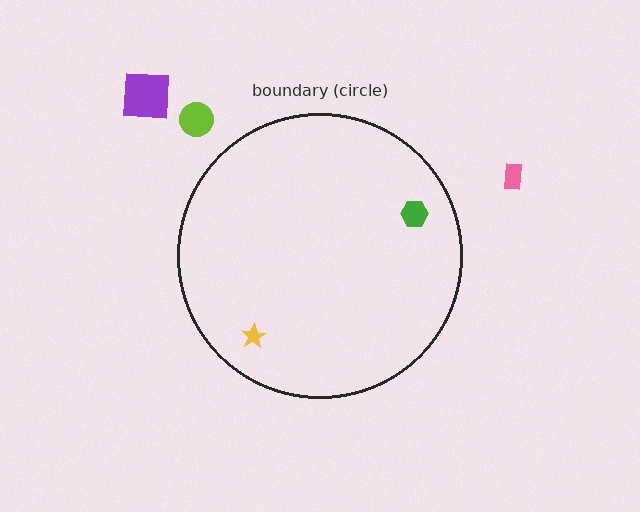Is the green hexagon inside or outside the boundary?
Inside.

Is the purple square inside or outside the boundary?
Outside.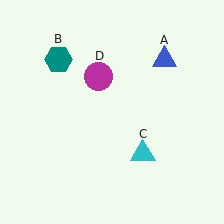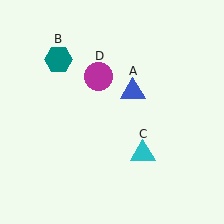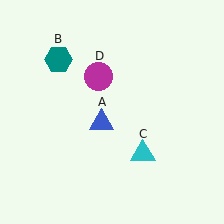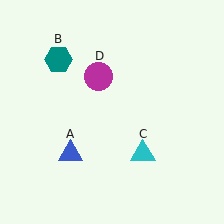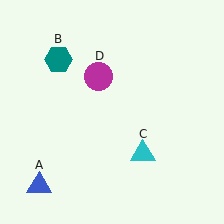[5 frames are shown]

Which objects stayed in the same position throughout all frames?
Teal hexagon (object B) and cyan triangle (object C) and magenta circle (object D) remained stationary.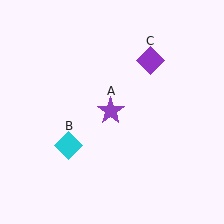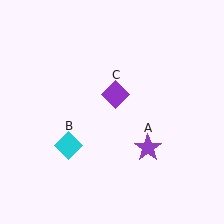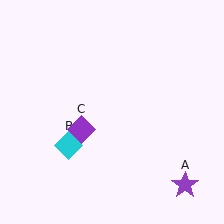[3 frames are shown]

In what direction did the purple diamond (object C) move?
The purple diamond (object C) moved down and to the left.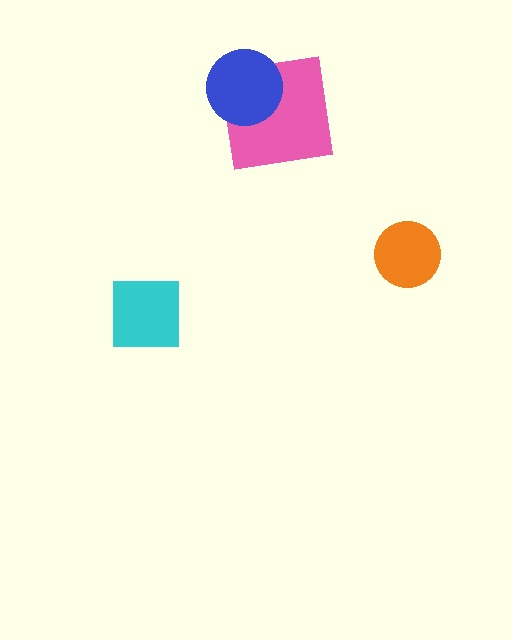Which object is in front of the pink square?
The blue circle is in front of the pink square.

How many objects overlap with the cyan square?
0 objects overlap with the cyan square.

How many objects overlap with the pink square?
1 object overlaps with the pink square.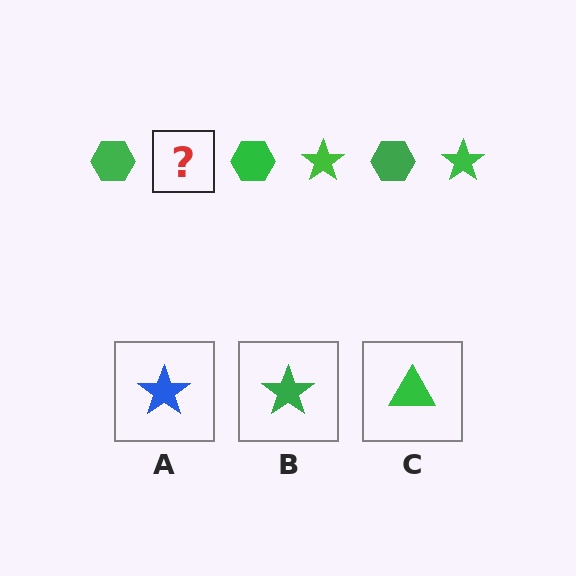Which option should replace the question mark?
Option B.